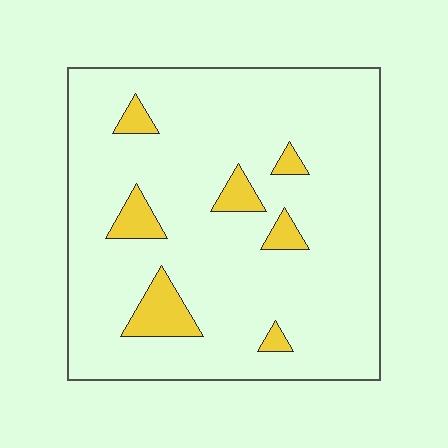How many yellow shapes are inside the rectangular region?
7.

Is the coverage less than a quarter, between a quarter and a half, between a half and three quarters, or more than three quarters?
Less than a quarter.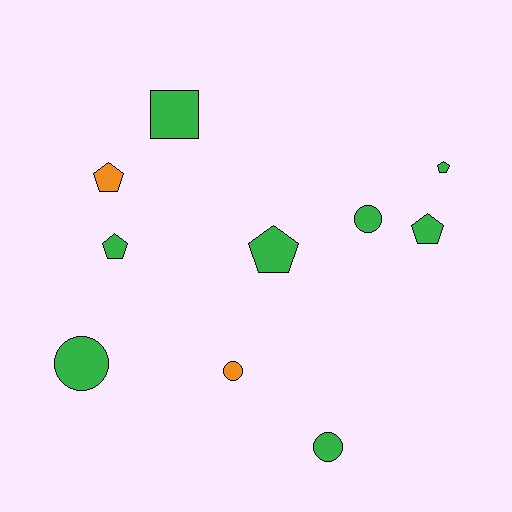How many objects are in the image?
There are 10 objects.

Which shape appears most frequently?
Pentagon, with 5 objects.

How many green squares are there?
There is 1 green square.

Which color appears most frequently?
Green, with 8 objects.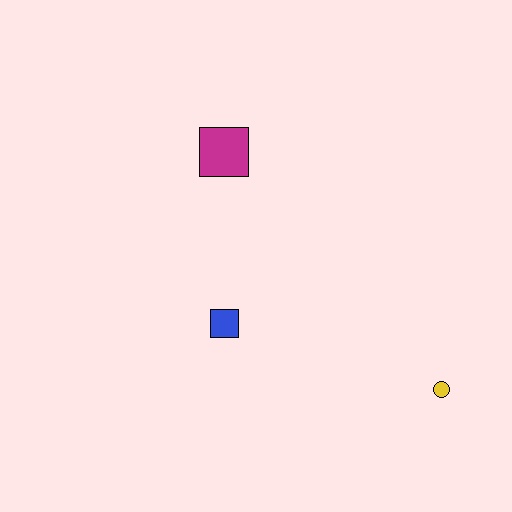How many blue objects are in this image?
There is 1 blue object.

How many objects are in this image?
There are 3 objects.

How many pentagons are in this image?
There are no pentagons.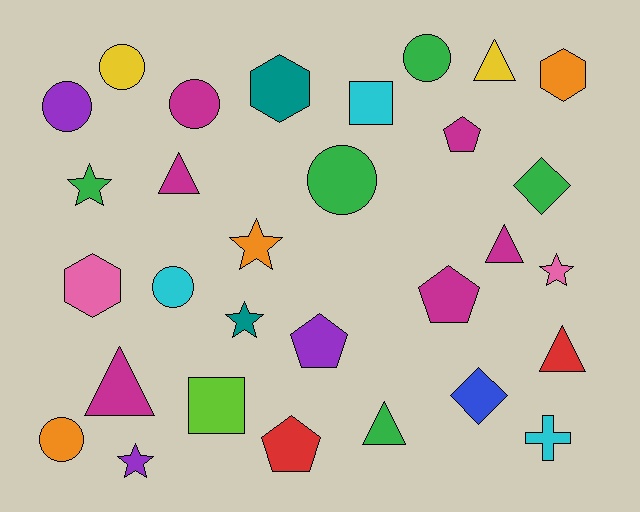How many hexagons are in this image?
There are 3 hexagons.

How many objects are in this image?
There are 30 objects.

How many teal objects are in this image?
There are 2 teal objects.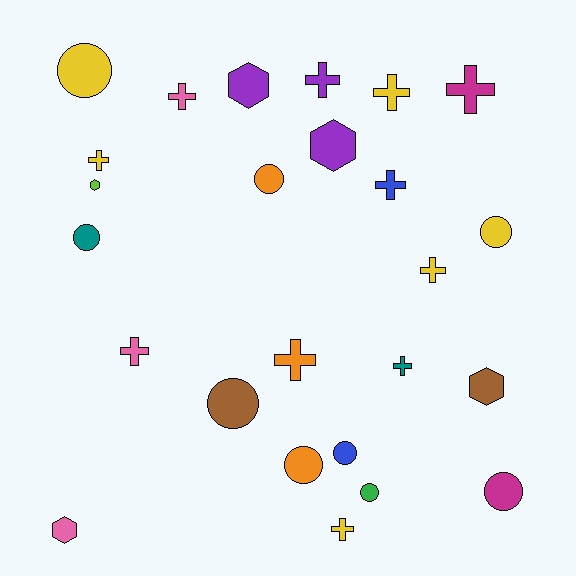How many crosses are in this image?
There are 11 crosses.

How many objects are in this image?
There are 25 objects.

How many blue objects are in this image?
There are 2 blue objects.